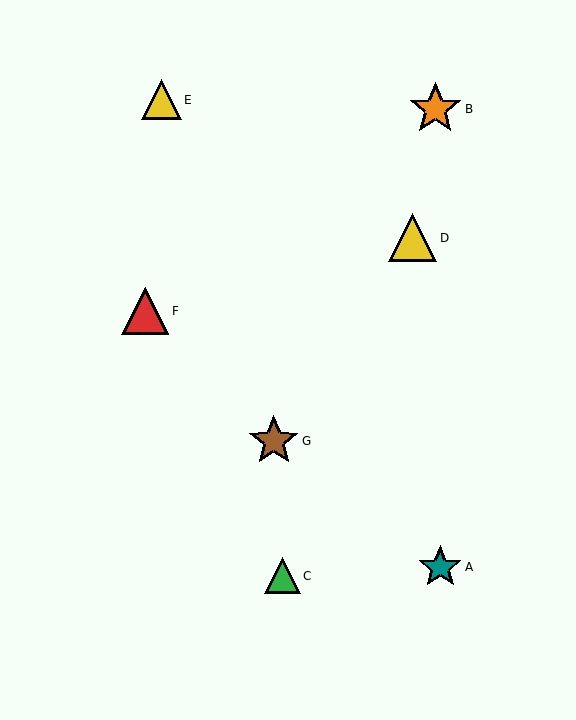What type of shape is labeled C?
Shape C is a green triangle.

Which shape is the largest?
The orange star (labeled B) is the largest.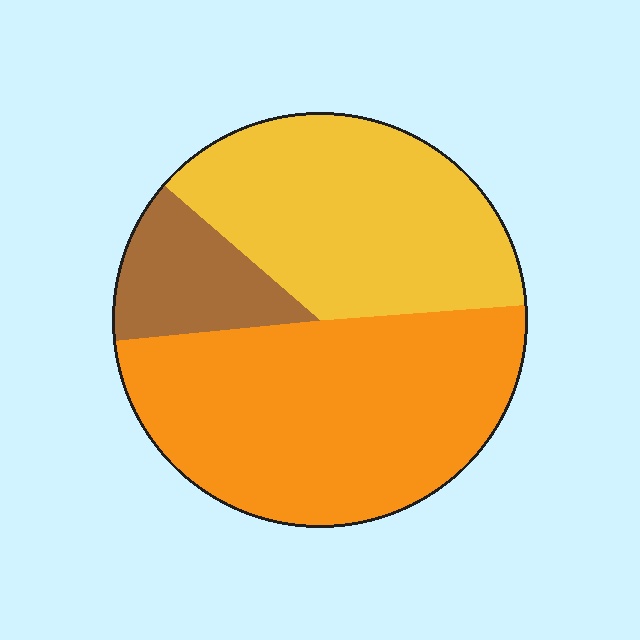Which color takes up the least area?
Brown, at roughly 15%.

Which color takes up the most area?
Orange, at roughly 50%.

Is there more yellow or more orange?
Orange.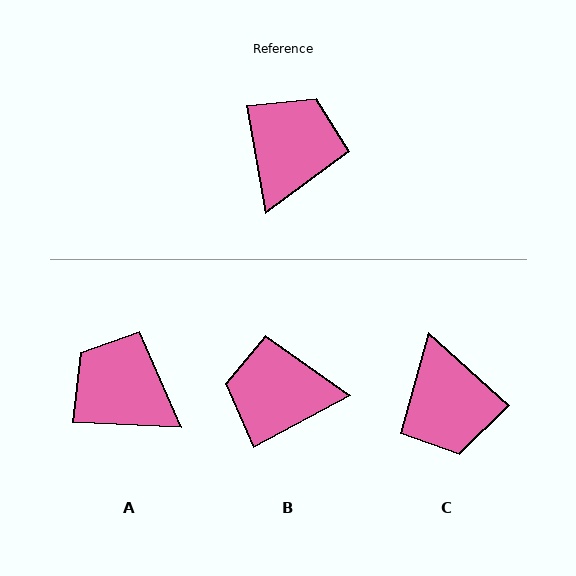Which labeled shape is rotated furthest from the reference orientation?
C, about 142 degrees away.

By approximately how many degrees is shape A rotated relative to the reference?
Approximately 77 degrees counter-clockwise.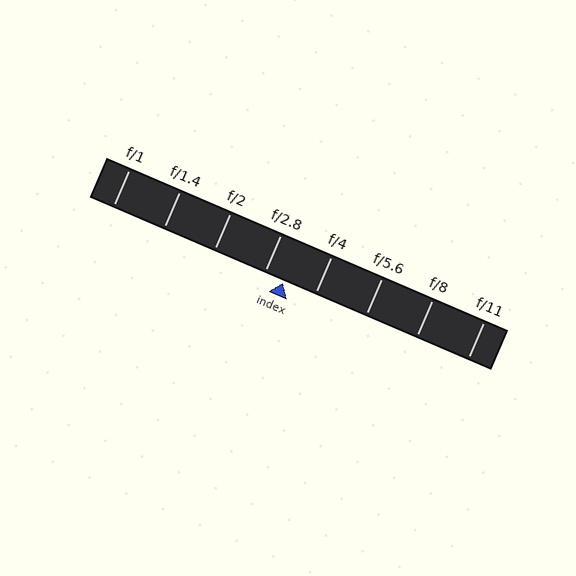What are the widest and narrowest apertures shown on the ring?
The widest aperture shown is f/1 and the narrowest is f/11.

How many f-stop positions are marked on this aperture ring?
There are 8 f-stop positions marked.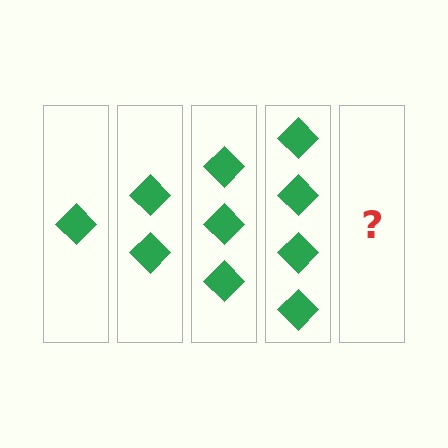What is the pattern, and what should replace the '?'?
The pattern is that each step adds one more diamond. The '?' should be 5 diamonds.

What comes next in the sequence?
The next element should be 5 diamonds.